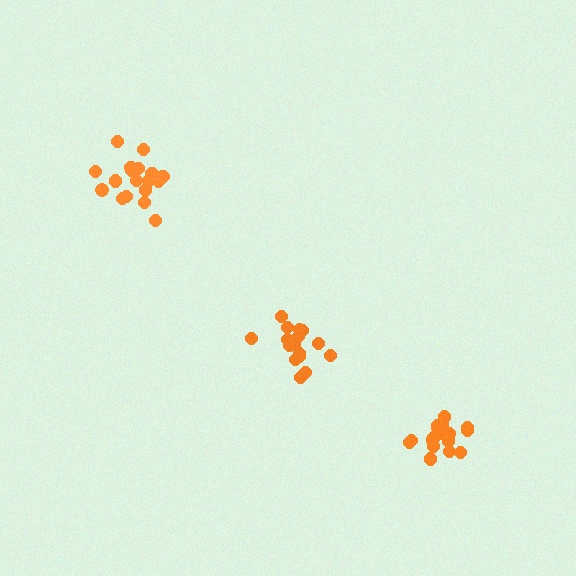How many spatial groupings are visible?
There are 3 spatial groupings.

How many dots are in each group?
Group 1: 19 dots, Group 2: 19 dots, Group 3: 17 dots (55 total).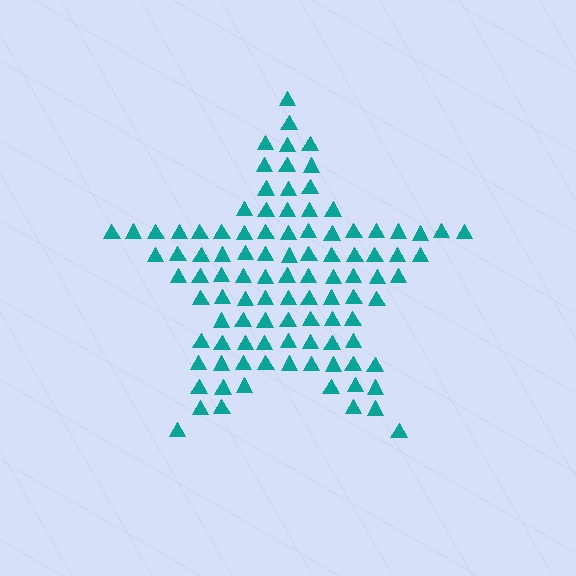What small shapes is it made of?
It is made of small triangles.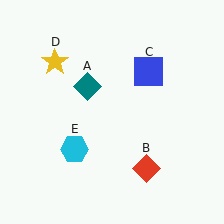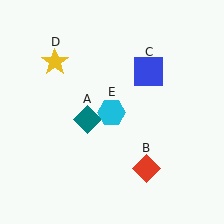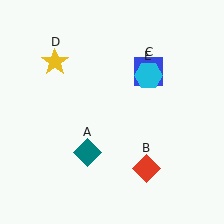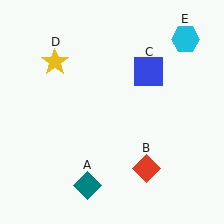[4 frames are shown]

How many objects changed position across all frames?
2 objects changed position: teal diamond (object A), cyan hexagon (object E).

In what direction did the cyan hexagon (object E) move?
The cyan hexagon (object E) moved up and to the right.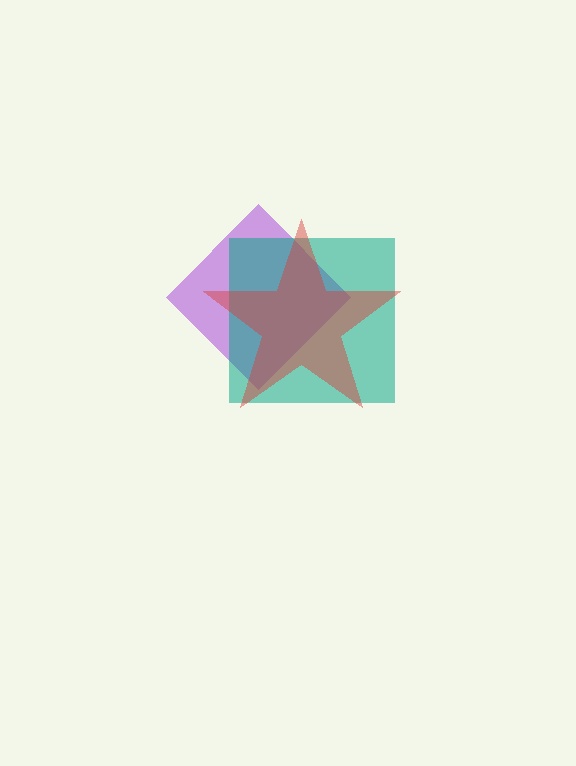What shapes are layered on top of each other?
The layered shapes are: a purple diamond, a teal square, a red star.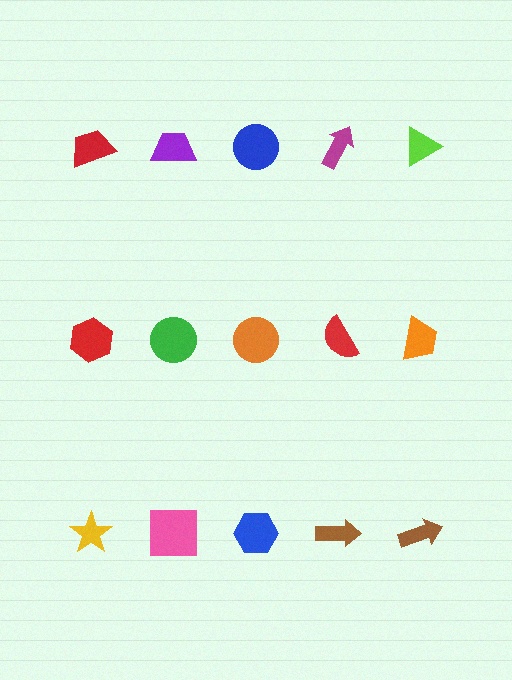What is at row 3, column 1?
A yellow star.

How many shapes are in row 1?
5 shapes.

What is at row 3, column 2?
A pink square.